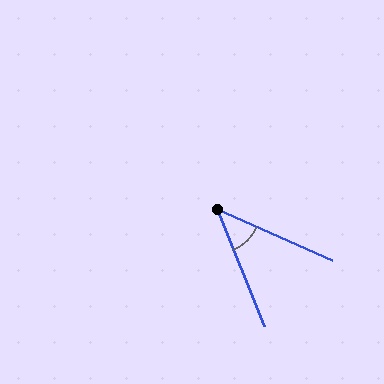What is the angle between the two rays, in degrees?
Approximately 44 degrees.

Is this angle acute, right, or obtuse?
It is acute.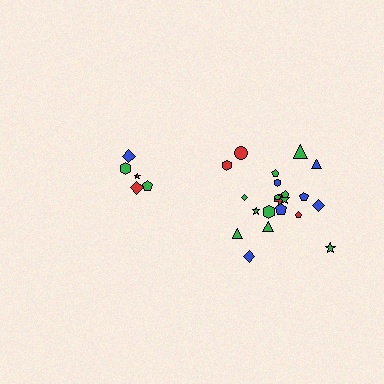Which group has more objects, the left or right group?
The right group.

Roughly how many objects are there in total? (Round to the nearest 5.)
Roughly 25 objects in total.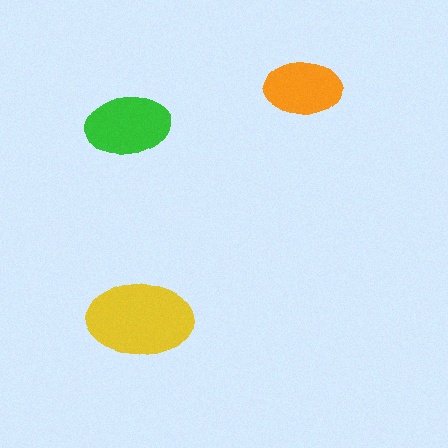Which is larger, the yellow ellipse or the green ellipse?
The yellow one.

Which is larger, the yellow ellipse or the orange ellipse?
The yellow one.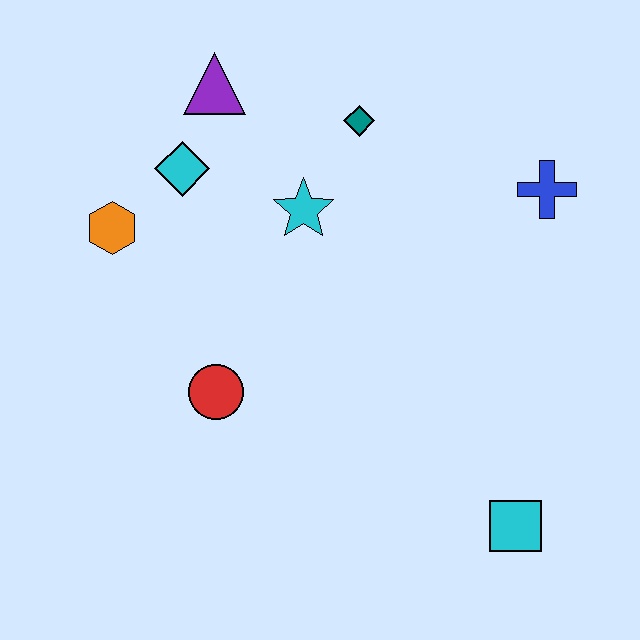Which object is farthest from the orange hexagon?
The cyan square is farthest from the orange hexagon.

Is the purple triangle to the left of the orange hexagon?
No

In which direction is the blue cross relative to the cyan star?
The blue cross is to the right of the cyan star.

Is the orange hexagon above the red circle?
Yes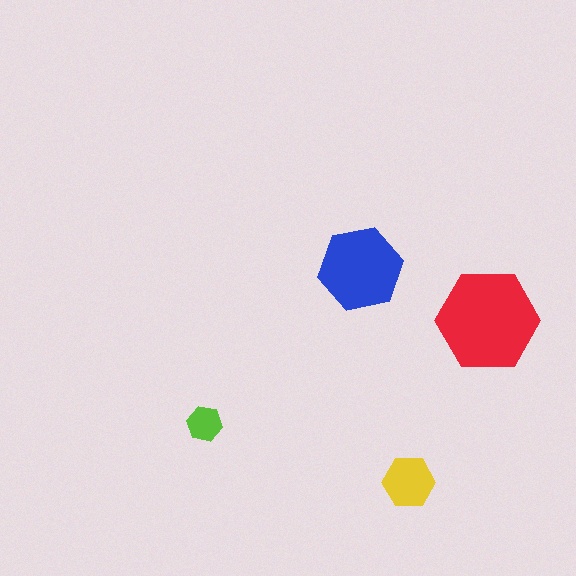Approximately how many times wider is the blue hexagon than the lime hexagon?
About 2.5 times wider.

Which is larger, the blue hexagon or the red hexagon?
The red one.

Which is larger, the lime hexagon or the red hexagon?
The red one.